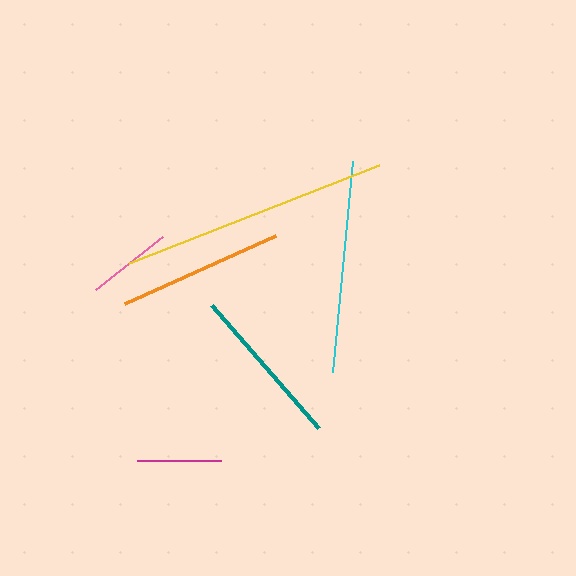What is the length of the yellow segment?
The yellow segment is approximately 268 pixels long.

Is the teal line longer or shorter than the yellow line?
The yellow line is longer than the teal line.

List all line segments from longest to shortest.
From longest to shortest: yellow, cyan, orange, teal, pink, magenta.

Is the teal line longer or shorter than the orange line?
The orange line is longer than the teal line.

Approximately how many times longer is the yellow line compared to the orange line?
The yellow line is approximately 1.6 times the length of the orange line.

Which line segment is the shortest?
The magenta line is the shortest at approximately 84 pixels.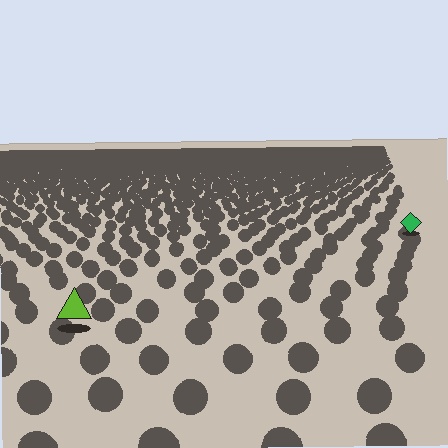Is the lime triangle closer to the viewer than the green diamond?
Yes. The lime triangle is closer — you can tell from the texture gradient: the ground texture is coarser near it.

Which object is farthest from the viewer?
The green diamond is farthest from the viewer. It appears smaller and the ground texture around it is denser.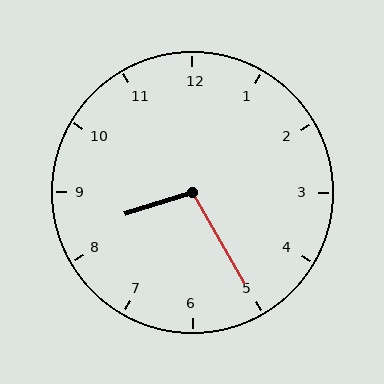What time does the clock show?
8:25.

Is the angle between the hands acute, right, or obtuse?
It is obtuse.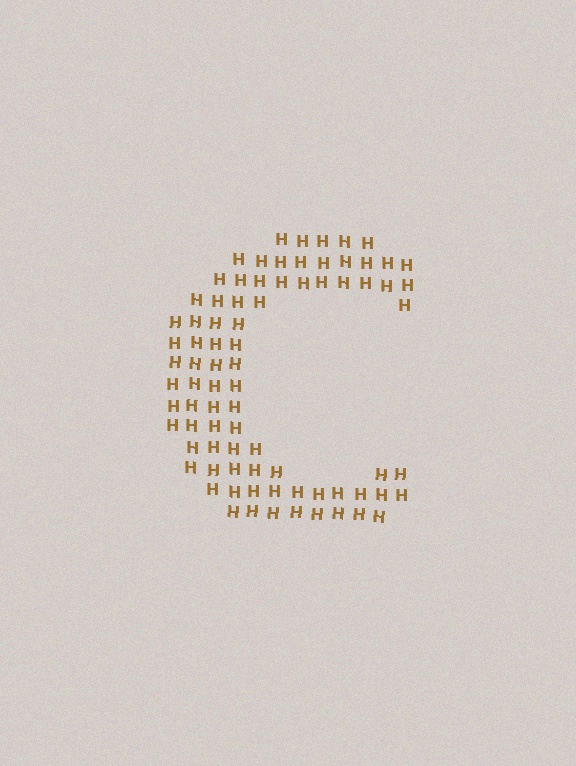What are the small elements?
The small elements are letter H's.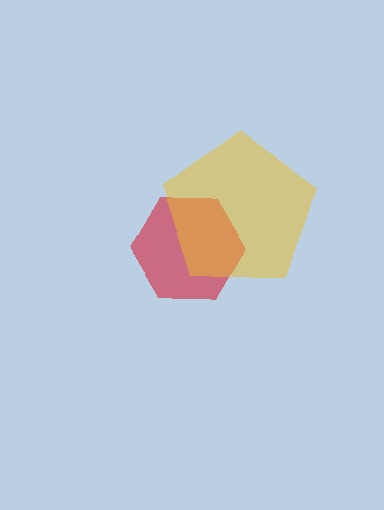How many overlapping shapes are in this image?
There are 2 overlapping shapes in the image.